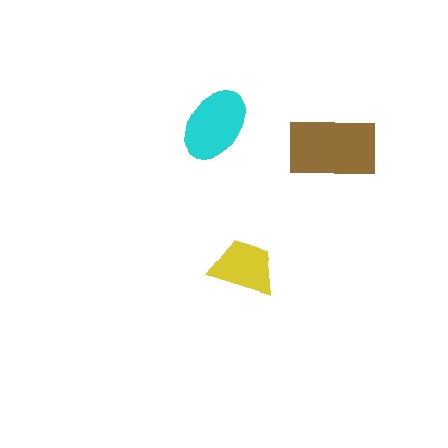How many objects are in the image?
There are 3 objects in the image.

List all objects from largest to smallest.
The brown rectangle, the cyan ellipse, the yellow trapezoid.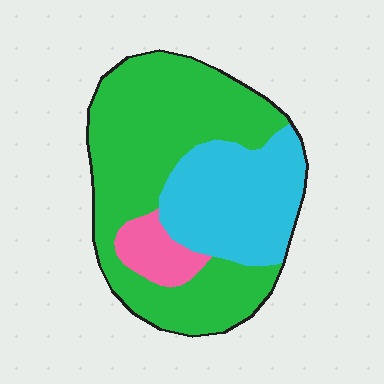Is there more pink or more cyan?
Cyan.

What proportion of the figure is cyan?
Cyan covers 31% of the figure.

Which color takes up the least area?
Pink, at roughly 10%.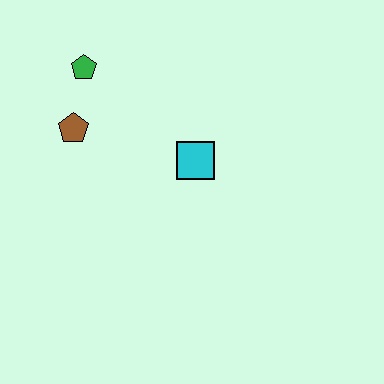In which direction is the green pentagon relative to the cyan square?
The green pentagon is to the left of the cyan square.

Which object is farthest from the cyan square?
The green pentagon is farthest from the cyan square.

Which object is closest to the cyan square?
The brown pentagon is closest to the cyan square.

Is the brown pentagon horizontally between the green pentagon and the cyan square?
No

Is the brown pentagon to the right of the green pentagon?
No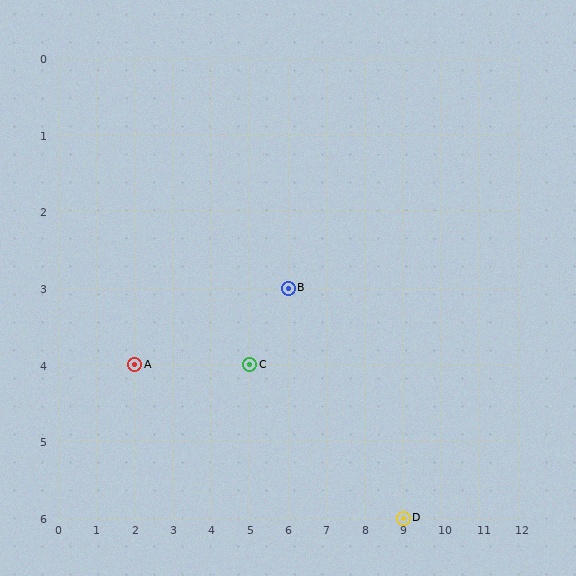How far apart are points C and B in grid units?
Points C and B are 1 column and 1 row apart (about 1.4 grid units diagonally).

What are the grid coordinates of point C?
Point C is at grid coordinates (5, 4).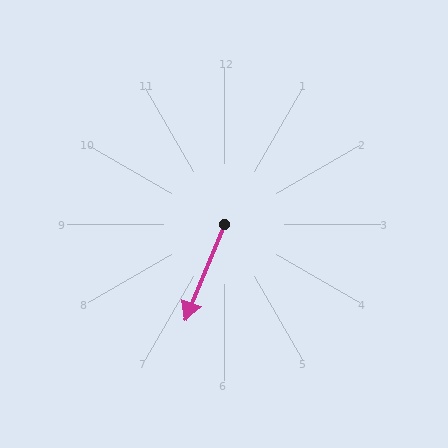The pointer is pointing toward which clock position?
Roughly 7 o'clock.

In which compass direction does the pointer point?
South.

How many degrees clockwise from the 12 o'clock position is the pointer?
Approximately 202 degrees.